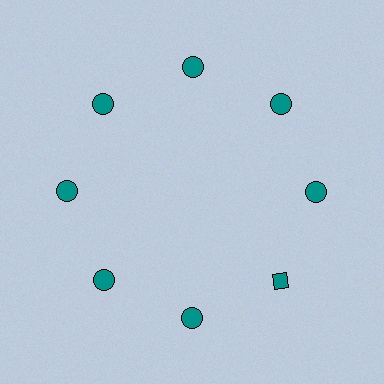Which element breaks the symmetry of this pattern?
The teal diamond at roughly the 4 o'clock position breaks the symmetry. All other shapes are teal circles.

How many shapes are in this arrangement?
There are 8 shapes arranged in a ring pattern.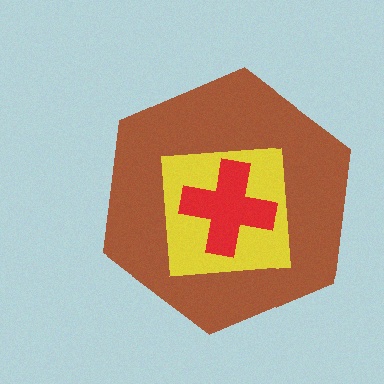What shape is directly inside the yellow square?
The red cross.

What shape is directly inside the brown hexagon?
The yellow square.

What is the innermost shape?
The red cross.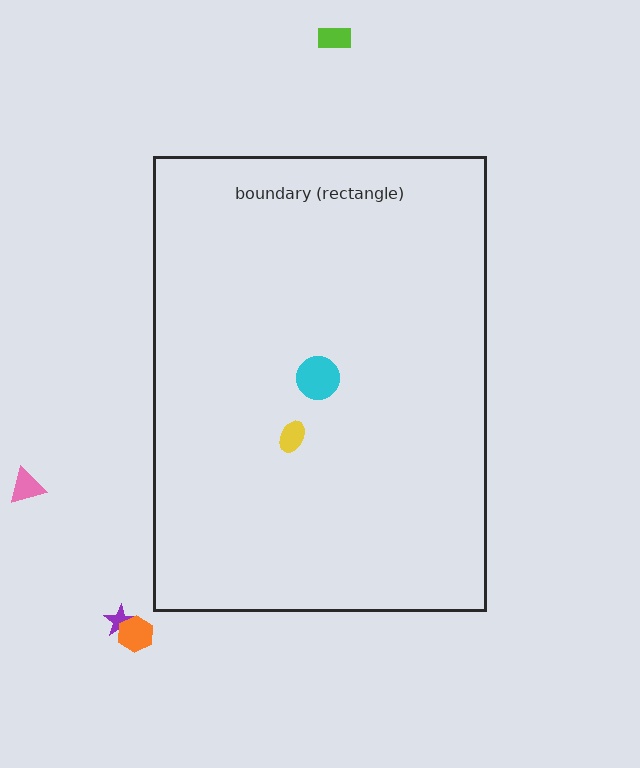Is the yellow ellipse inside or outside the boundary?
Inside.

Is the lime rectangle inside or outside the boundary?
Outside.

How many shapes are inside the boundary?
2 inside, 4 outside.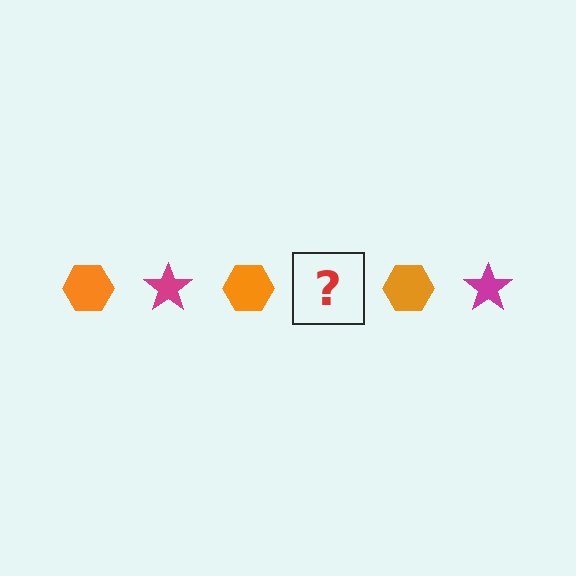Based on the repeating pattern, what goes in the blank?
The blank should be a magenta star.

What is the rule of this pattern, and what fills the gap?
The rule is that the pattern alternates between orange hexagon and magenta star. The gap should be filled with a magenta star.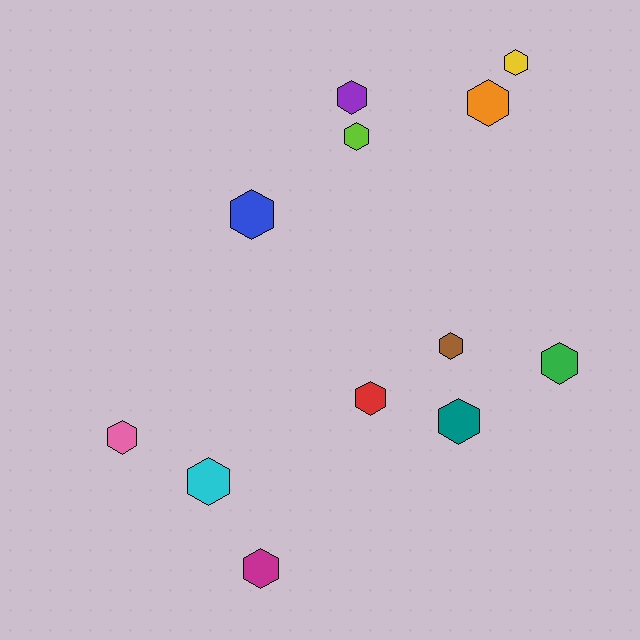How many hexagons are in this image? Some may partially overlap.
There are 12 hexagons.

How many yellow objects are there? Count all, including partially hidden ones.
There is 1 yellow object.